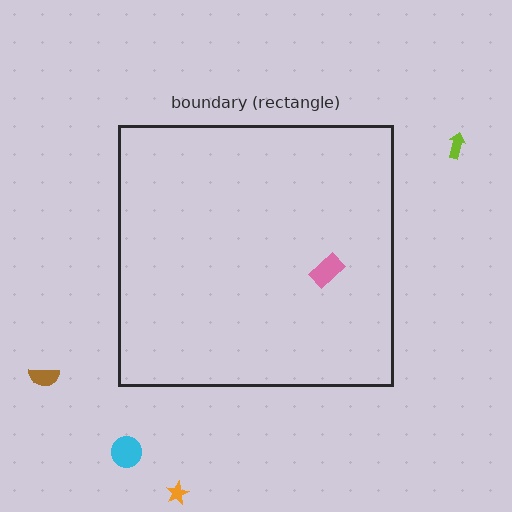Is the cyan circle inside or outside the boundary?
Outside.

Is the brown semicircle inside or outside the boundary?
Outside.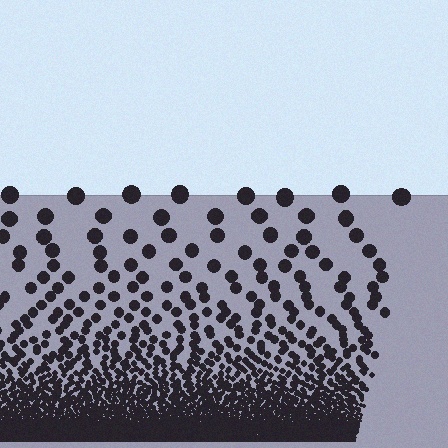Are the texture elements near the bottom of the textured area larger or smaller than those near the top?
Smaller. The gradient is inverted — elements near the bottom are smaller and denser.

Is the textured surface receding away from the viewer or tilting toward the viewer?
The surface appears to tilt toward the viewer. Texture elements get larger and sparser toward the top.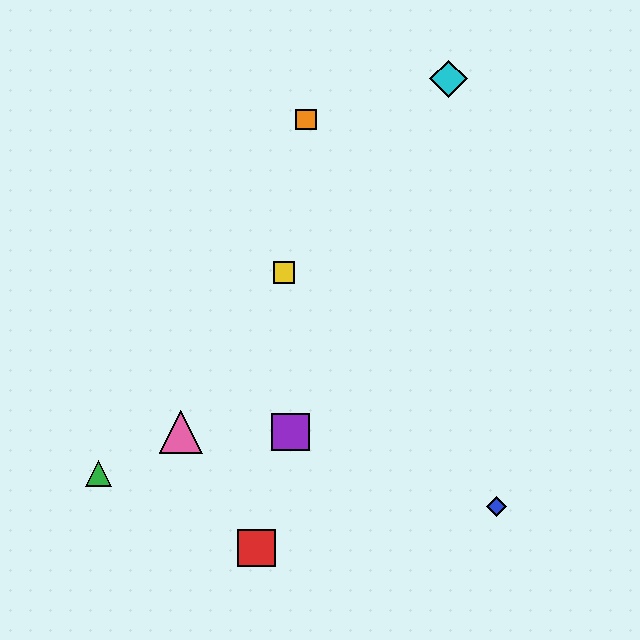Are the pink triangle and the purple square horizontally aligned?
Yes, both are at y≈432.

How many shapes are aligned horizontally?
2 shapes (the purple square, the pink triangle) are aligned horizontally.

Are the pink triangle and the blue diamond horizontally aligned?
No, the pink triangle is at y≈432 and the blue diamond is at y≈506.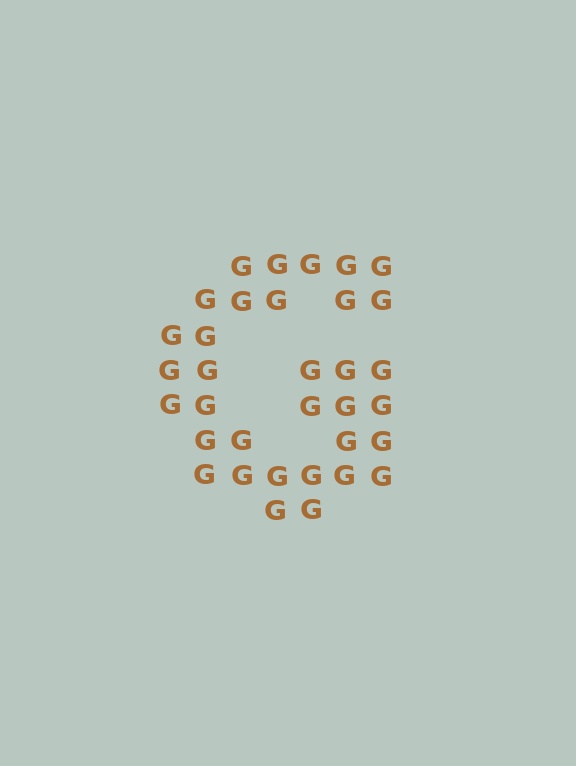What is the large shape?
The large shape is the letter G.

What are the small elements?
The small elements are letter G's.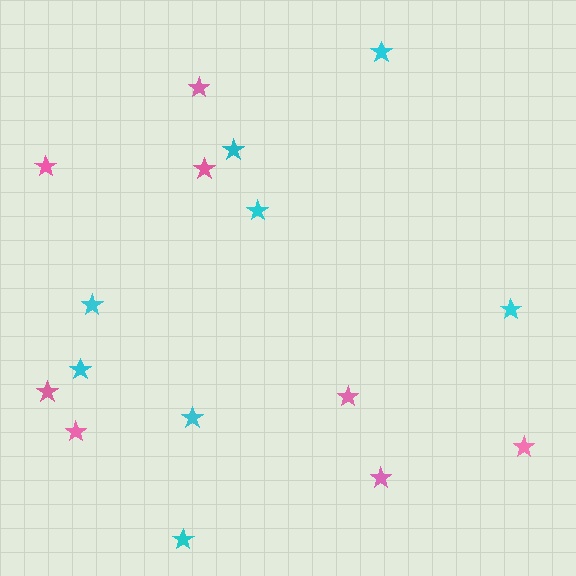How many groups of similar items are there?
There are 2 groups: one group of cyan stars (8) and one group of pink stars (8).